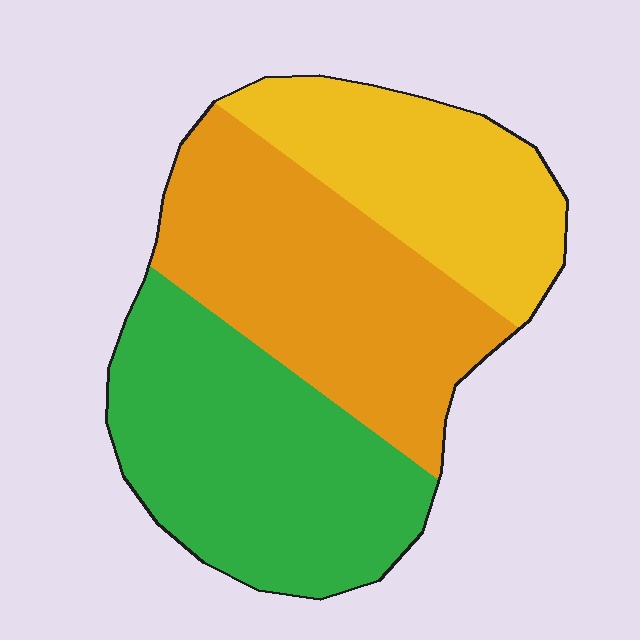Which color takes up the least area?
Yellow, at roughly 25%.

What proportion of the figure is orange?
Orange takes up about three eighths (3/8) of the figure.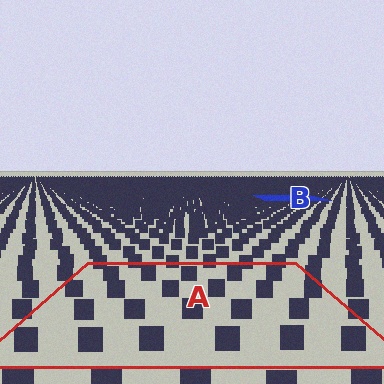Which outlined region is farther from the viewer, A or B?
Region B is farther from the viewer — the texture elements inside it appear smaller and more densely packed.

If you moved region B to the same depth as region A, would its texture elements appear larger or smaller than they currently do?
They would appear larger. At a closer depth, the same texture elements are projected at a bigger on-screen size.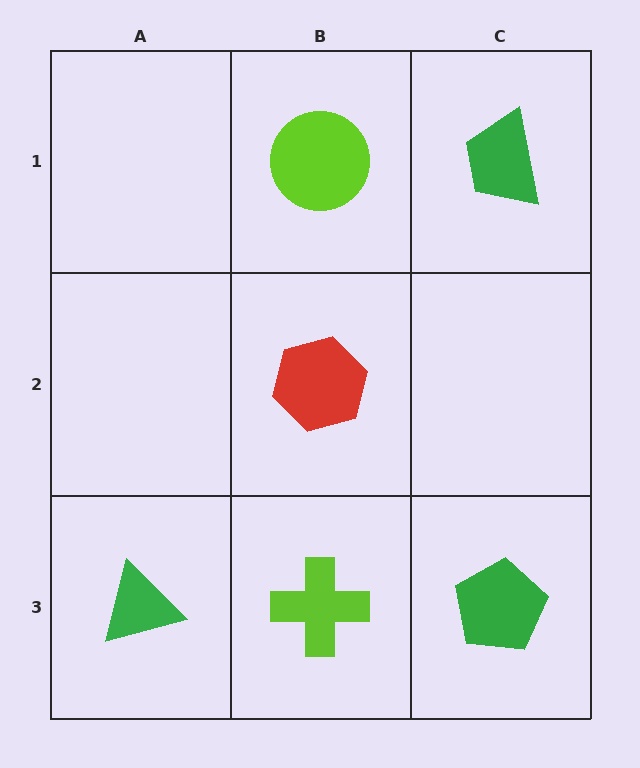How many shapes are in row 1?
2 shapes.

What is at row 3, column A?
A green triangle.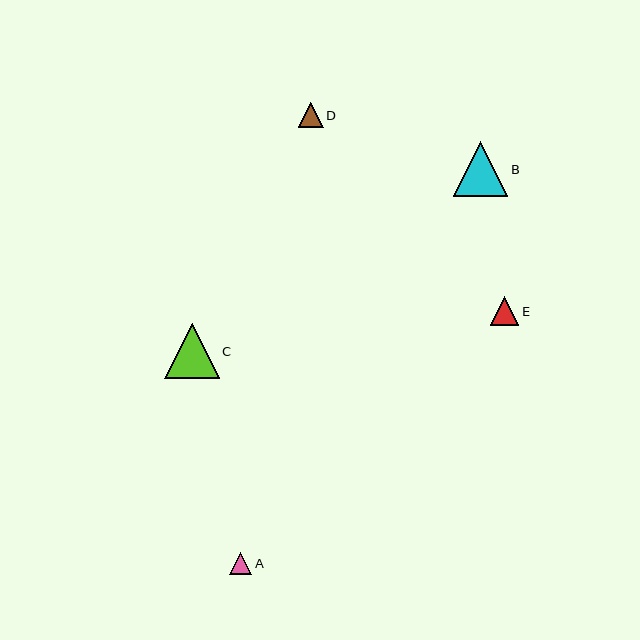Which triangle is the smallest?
Triangle A is the smallest with a size of approximately 22 pixels.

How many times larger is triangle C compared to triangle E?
Triangle C is approximately 1.9 times the size of triangle E.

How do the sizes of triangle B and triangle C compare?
Triangle B and triangle C are approximately the same size.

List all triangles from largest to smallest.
From largest to smallest: B, C, E, D, A.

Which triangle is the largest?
Triangle B is the largest with a size of approximately 55 pixels.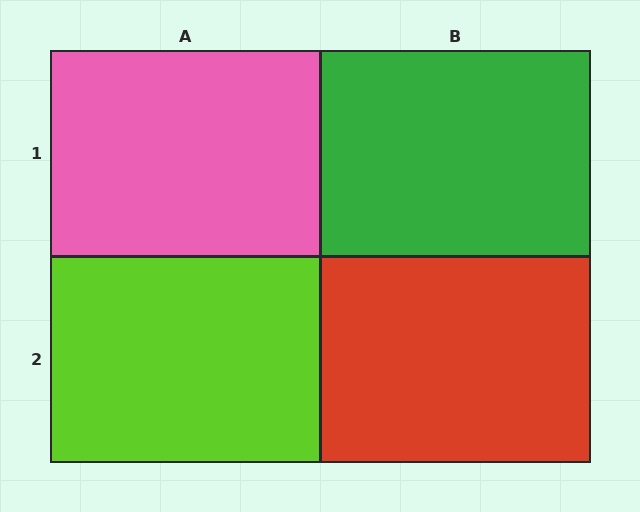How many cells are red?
1 cell is red.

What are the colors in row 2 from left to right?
Lime, red.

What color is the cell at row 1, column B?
Green.